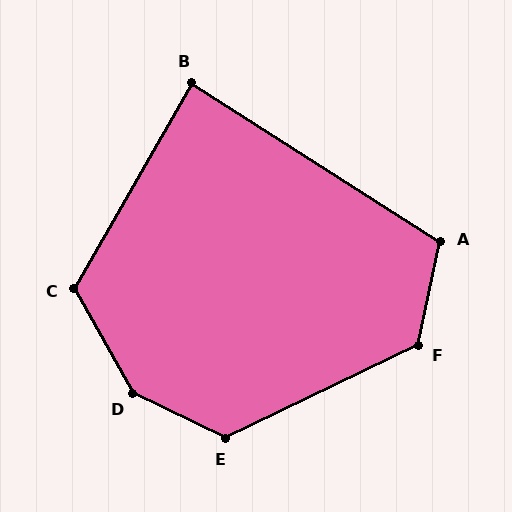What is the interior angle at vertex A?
Approximately 110 degrees (obtuse).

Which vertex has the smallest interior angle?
B, at approximately 87 degrees.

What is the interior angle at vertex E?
Approximately 128 degrees (obtuse).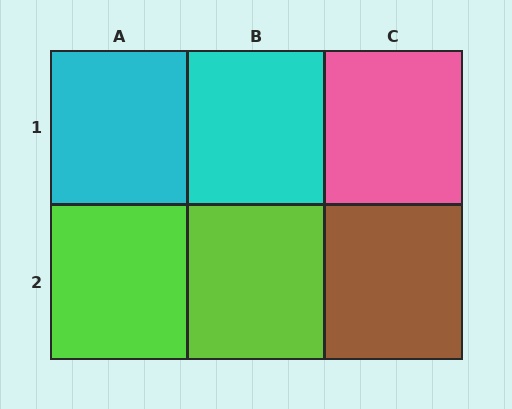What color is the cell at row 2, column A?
Lime.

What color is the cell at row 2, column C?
Brown.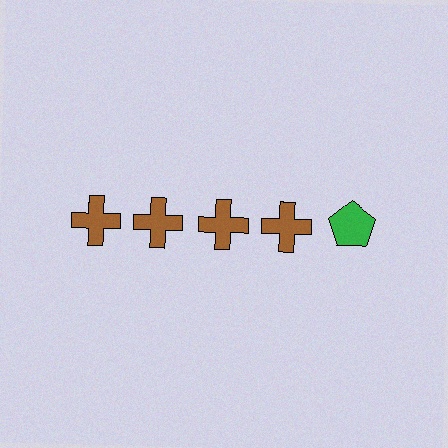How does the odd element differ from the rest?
It differs in both color (green instead of brown) and shape (pentagon instead of cross).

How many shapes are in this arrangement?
There are 5 shapes arranged in a grid pattern.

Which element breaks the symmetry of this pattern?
The green pentagon in the top row, rightmost column breaks the symmetry. All other shapes are brown crosses.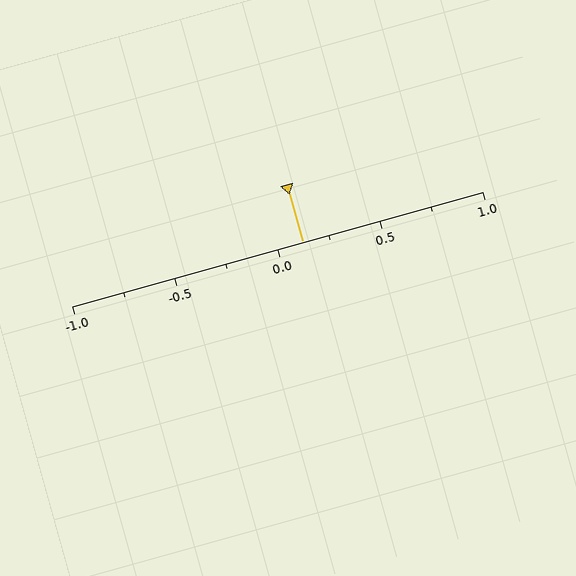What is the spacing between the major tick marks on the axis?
The major ticks are spaced 0.5 apart.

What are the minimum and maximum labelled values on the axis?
The axis runs from -1.0 to 1.0.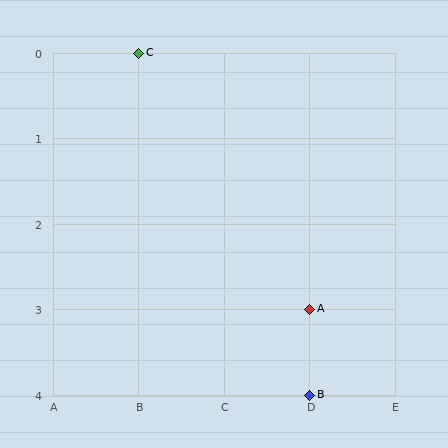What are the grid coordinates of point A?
Point A is at grid coordinates (D, 3).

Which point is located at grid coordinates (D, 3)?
Point A is at (D, 3).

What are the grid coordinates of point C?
Point C is at grid coordinates (B, 0).